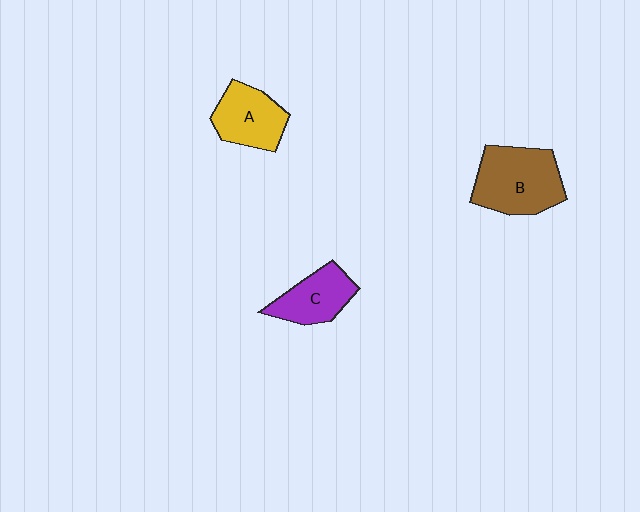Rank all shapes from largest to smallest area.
From largest to smallest: B (brown), A (yellow), C (purple).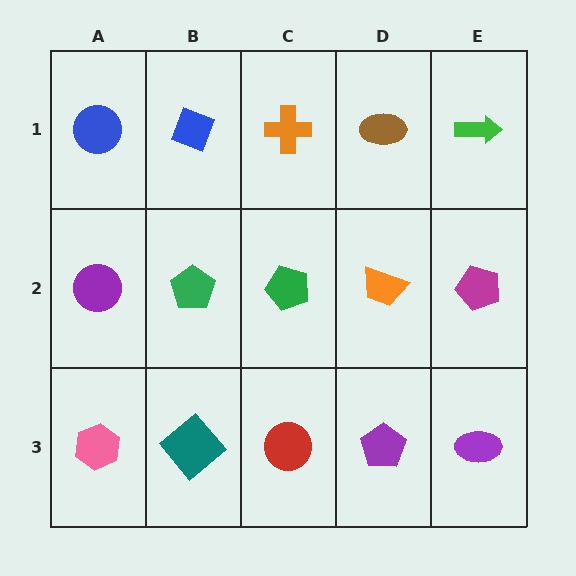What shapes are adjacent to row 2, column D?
A brown ellipse (row 1, column D), a purple pentagon (row 3, column D), a green pentagon (row 2, column C), a magenta pentagon (row 2, column E).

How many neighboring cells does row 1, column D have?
3.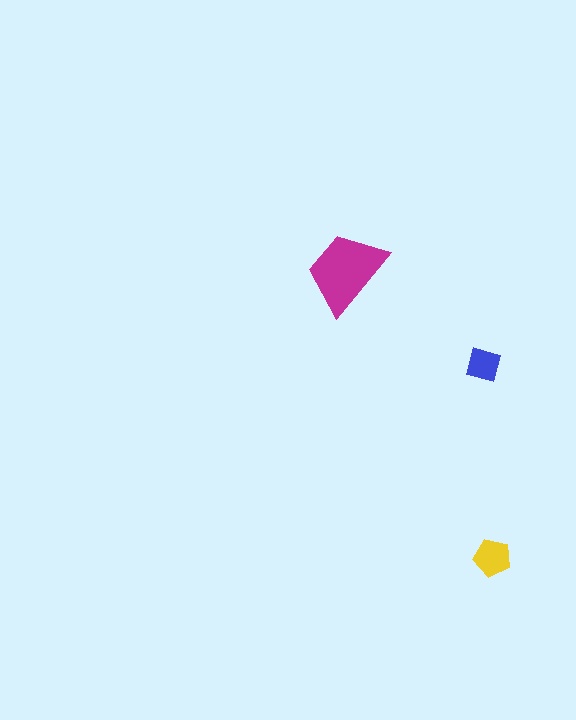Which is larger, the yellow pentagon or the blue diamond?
The yellow pentagon.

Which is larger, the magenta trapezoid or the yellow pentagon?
The magenta trapezoid.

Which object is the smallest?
The blue diamond.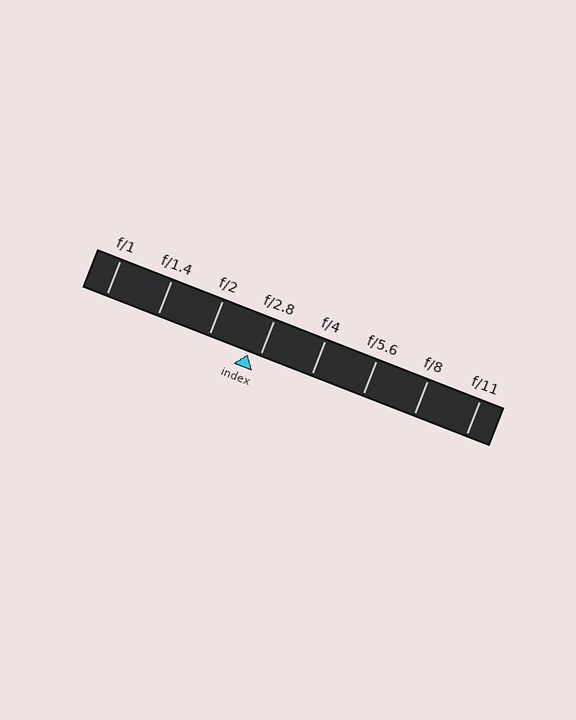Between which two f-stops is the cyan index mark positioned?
The index mark is between f/2 and f/2.8.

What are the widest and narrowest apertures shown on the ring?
The widest aperture shown is f/1 and the narrowest is f/11.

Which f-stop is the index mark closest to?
The index mark is closest to f/2.8.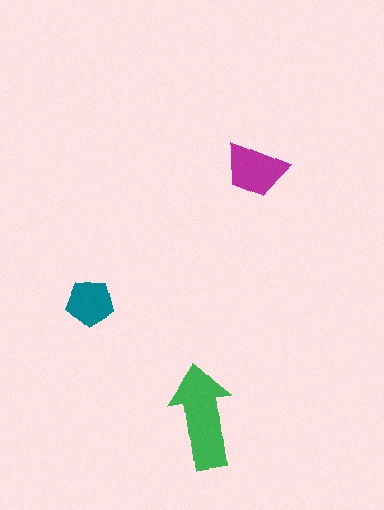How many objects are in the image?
There are 3 objects in the image.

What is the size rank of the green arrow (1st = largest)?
1st.